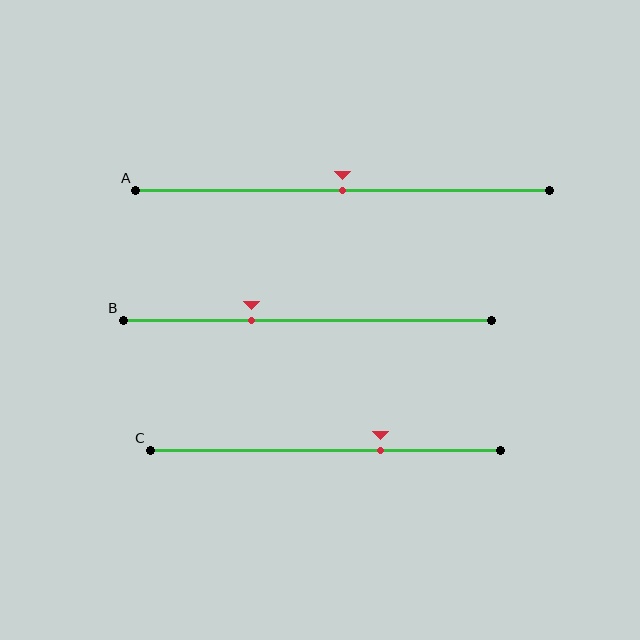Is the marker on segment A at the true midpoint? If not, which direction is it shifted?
Yes, the marker on segment A is at the true midpoint.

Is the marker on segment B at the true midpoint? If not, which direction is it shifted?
No, the marker on segment B is shifted to the left by about 15% of the segment length.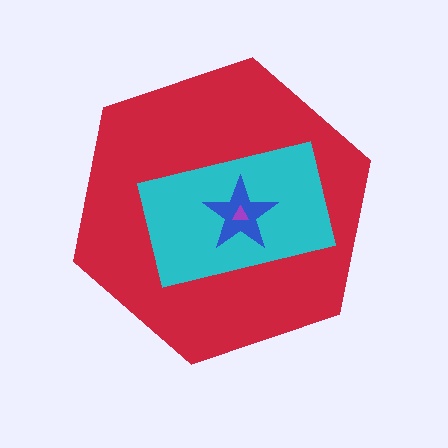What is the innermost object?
The purple triangle.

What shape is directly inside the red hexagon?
The cyan rectangle.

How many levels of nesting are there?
4.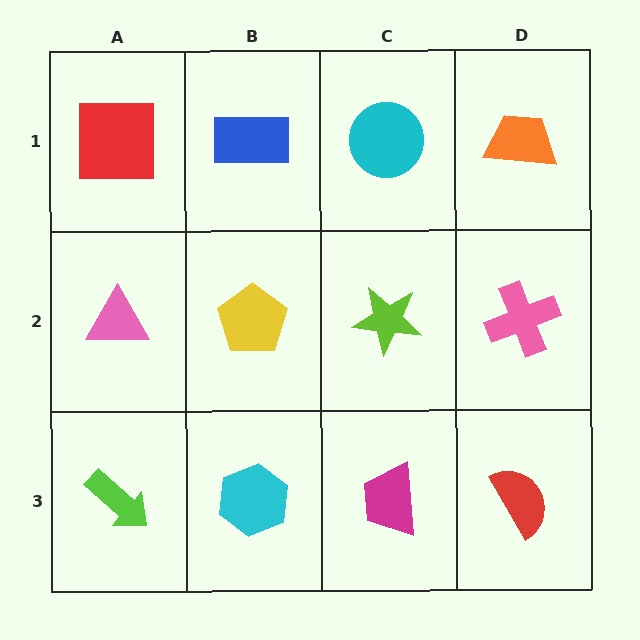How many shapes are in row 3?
4 shapes.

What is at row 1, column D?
An orange trapezoid.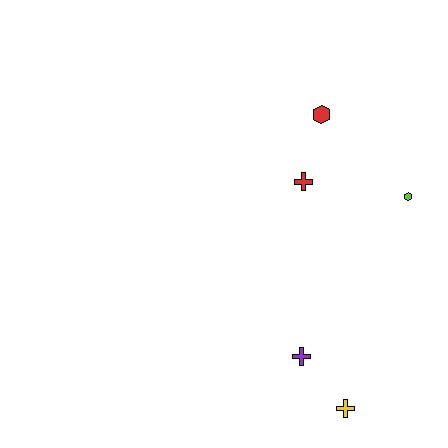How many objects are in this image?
There are 5 objects.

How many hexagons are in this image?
There are 2 hexagons.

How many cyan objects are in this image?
There are no cyan objects.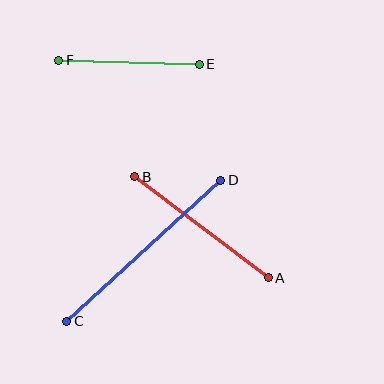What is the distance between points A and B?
The distance is approximately 167 pixels.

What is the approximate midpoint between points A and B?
The midpoint is at approximately (201, 227) pixels.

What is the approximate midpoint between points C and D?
The midpoint is at approximately (144, 251) pixels.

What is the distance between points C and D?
The distance is approximately 209 pixels.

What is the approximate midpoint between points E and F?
The midpoint is at approximately (129, 62) pixels.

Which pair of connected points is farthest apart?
Points C and D are farthest apart.